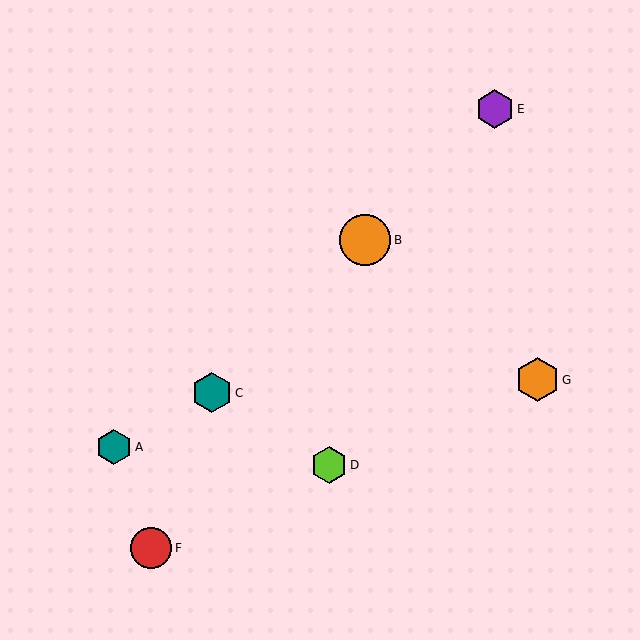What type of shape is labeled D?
Shape D is a lime hexagon.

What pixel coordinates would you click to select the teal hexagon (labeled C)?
Click at (212, 393) to select the teal hexagon C.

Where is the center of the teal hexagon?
The center of the teal hexagon is at (114, 447).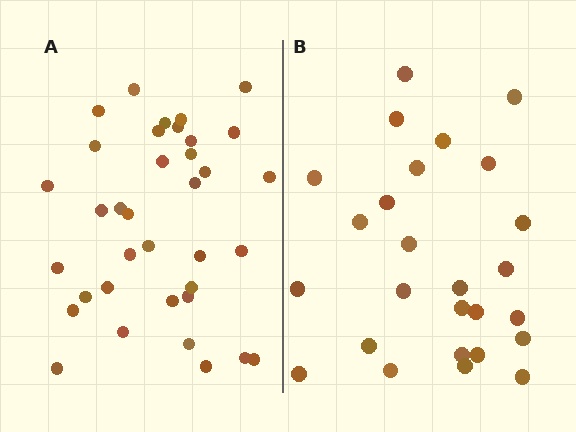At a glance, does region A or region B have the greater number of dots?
Region A (the left region) has more dots.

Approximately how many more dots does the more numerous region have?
Region A has roughly 10 or so more dots than region B.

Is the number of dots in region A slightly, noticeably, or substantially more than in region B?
Region A has noticeably more, but not dramatically so. The ratio is roughly 1.4 to 1.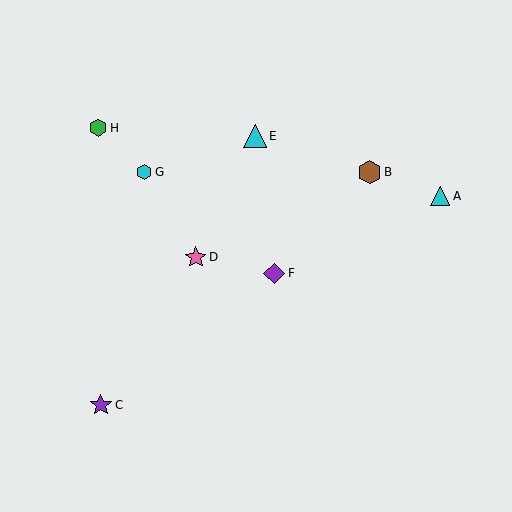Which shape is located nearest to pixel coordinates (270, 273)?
The purple diamond (labeled F) at (274, 273) is nearest to that location.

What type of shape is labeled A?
Shape A is a cyan triangle.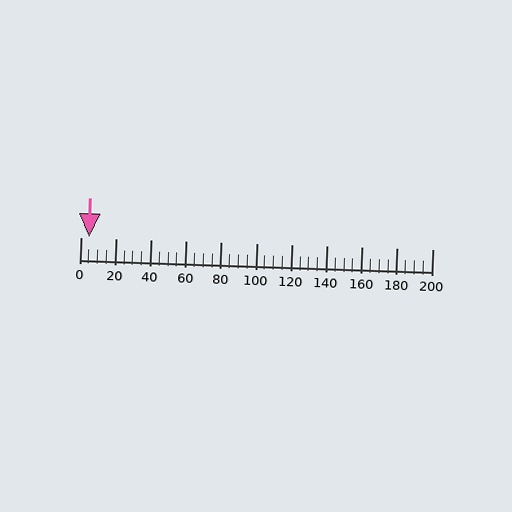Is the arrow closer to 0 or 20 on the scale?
The arrow is closer to 0.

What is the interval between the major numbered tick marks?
The major tick marks are spaced 20 units apart.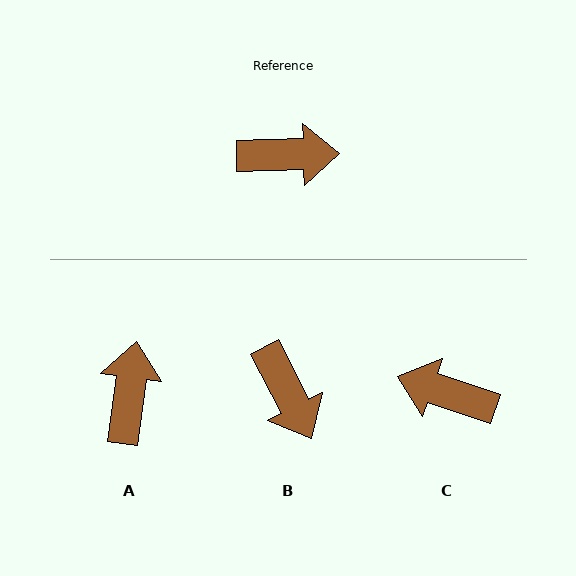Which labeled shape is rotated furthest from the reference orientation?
C, about 160 degrees away.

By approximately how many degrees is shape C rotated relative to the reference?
Approximately 160 degrees counter-clockwise.